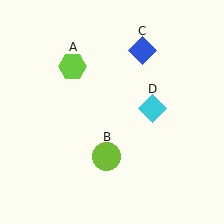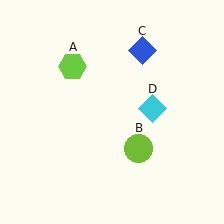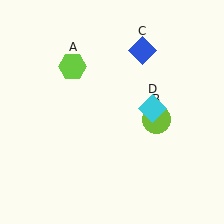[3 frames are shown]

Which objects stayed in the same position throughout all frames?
Lime hexagon (object A) and blue diamond (object C) and cyan diamond (object D) remained stationary.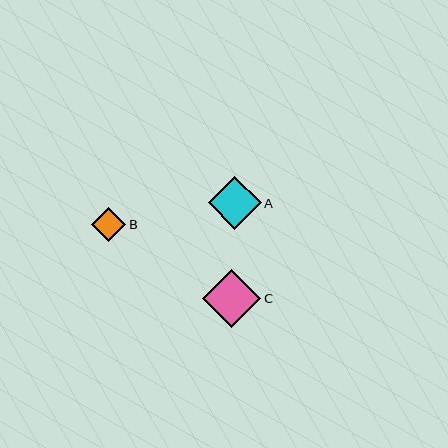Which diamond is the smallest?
Diamond B is the smallest with a size of approximately 34 pixels.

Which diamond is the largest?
Diamond C is the largest with a size of approximately 58 pixels.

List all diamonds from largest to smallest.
From largest to smallest: C, A, B.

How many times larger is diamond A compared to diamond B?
Diamond A is approximately 1.6 times the size of diamond B.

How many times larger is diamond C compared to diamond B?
Diamond C is approximately 1.7 times the size of diamond B.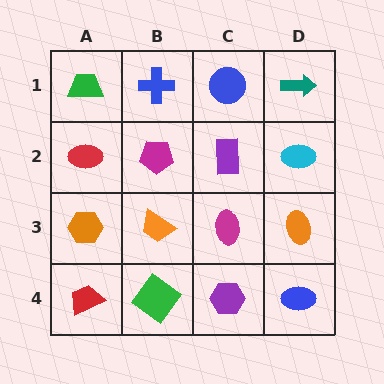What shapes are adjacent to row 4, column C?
A magenta ellipse (row 3, column C), a green diamond (row 4, column B), a blue ellipse (row 4, column D).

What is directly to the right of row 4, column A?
A green diamond.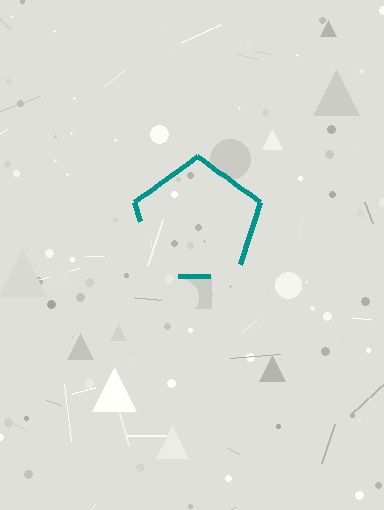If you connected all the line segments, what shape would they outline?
They would outline a pentagon.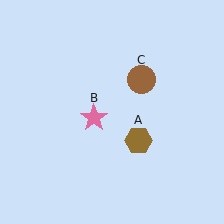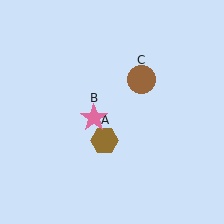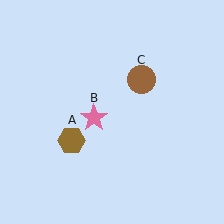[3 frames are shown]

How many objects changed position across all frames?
1 object changed position: brown hexagon (object A).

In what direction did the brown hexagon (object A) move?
The brown hexagon (object A) moved left.